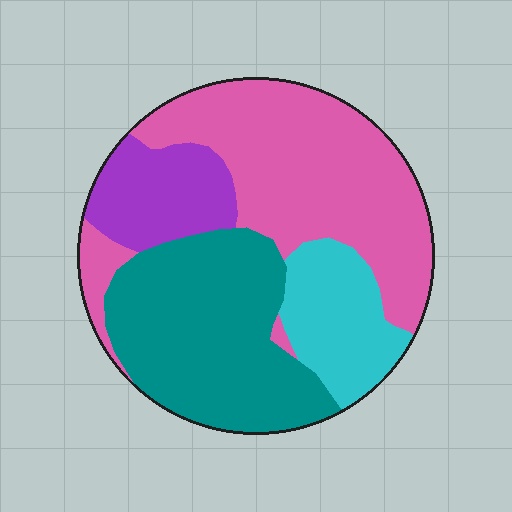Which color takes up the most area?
Pink, at roughly 40%.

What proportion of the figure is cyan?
Cyan takes up less than a sixth of the figure.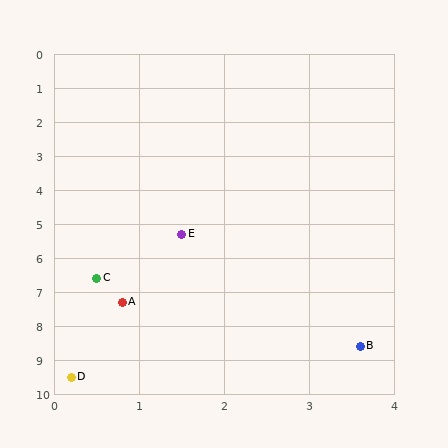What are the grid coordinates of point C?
Point C is at approximately (0.5, 6.6).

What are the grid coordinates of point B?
Point B is at approximately (3.6, 8.6).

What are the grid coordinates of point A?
Point A is at approximately (0.8, 7.3).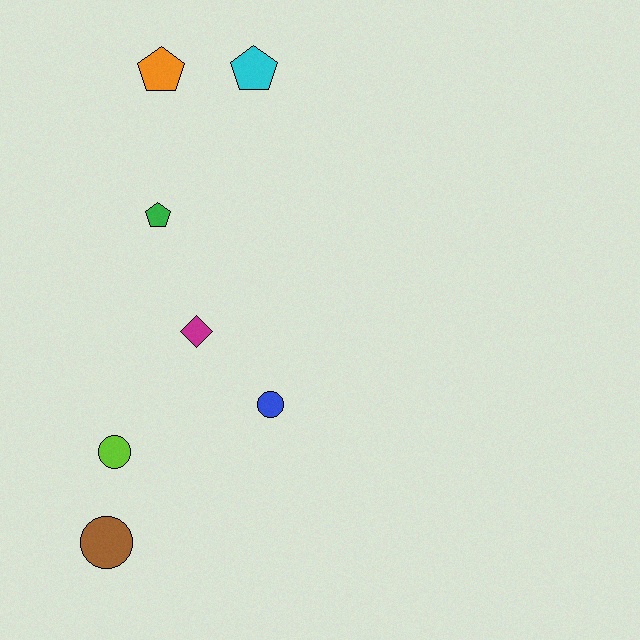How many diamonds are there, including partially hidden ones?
There is 1 diamond.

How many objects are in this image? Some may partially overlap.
There are 7 objects.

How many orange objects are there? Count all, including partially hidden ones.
There is 1 orange object.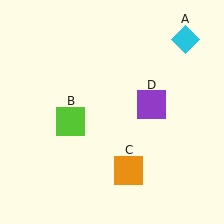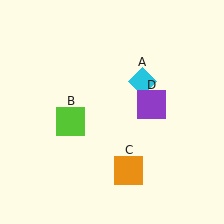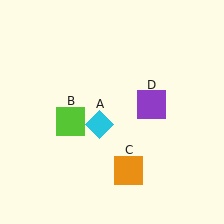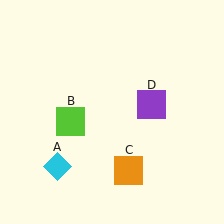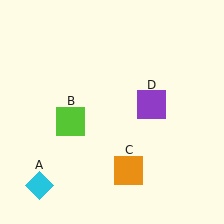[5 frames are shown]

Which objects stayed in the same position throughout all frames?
Lime square (object B) and orange square (object C) and purple square (object D) remained stationary.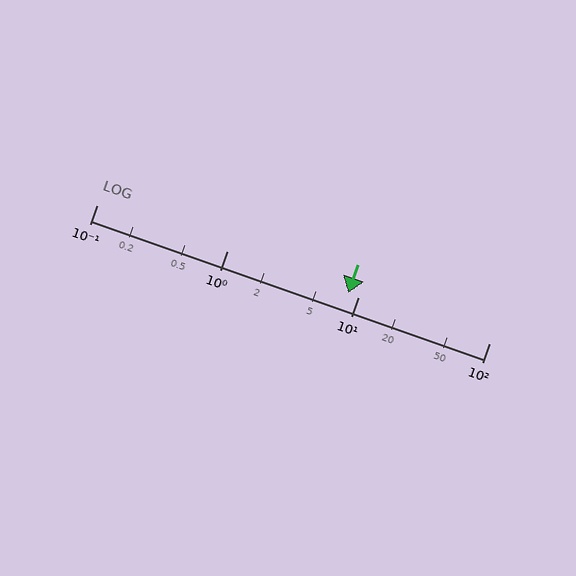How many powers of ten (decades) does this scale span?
The scale spans 3 decades, from 0.1 to 100.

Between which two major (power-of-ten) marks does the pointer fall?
The pointer is between 1 and 10.